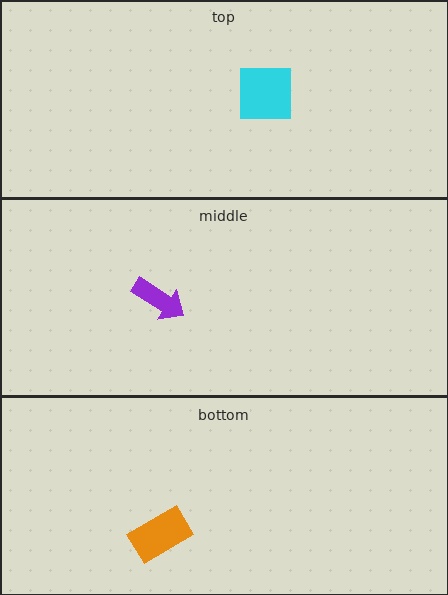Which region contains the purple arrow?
The middle region.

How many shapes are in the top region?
1.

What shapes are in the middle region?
The purple arrow.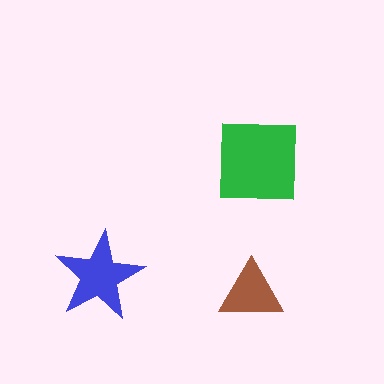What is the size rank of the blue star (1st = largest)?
2nd.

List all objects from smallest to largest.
The brown triangle, the blue star, the green square.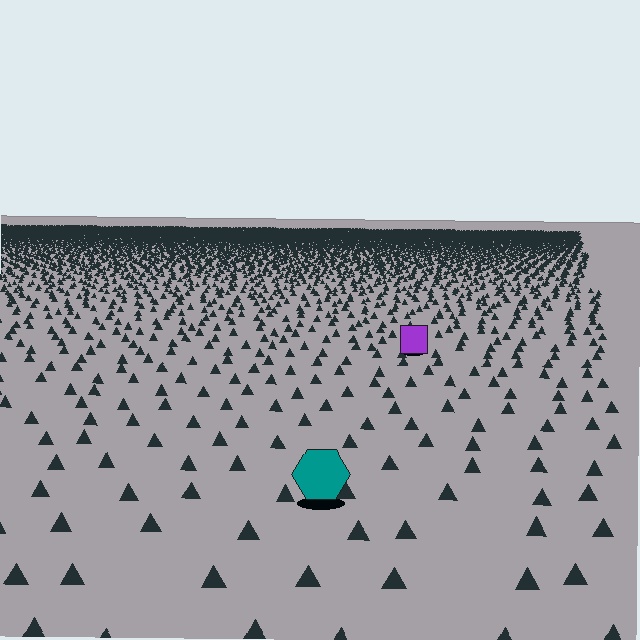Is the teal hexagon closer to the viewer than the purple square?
Yes. The teal hexagon is closer — you can tell from the texture gradient: the ground texture is coarser near it.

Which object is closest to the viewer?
The teal hexagon is closest. The texture marks near it are larger and more spread out.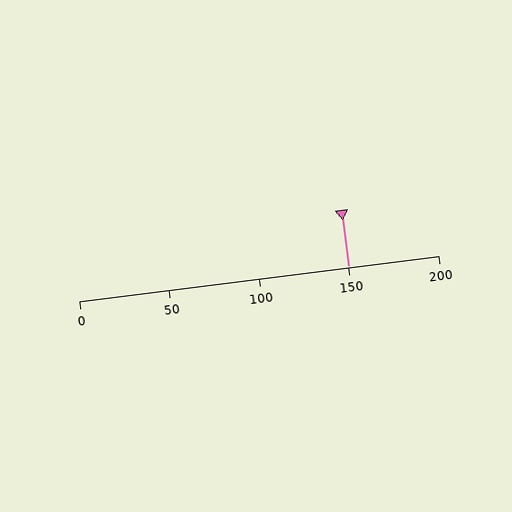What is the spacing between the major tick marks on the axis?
The major ticks are spaced 50 apart.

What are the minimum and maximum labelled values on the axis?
The axis runs from 0 to 200.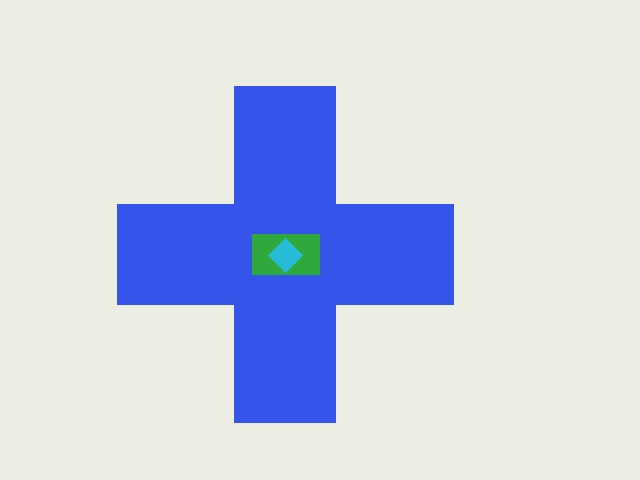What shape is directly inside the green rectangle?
The cyan diamond.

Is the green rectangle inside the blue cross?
Yes.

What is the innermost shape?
The cyan diamond.